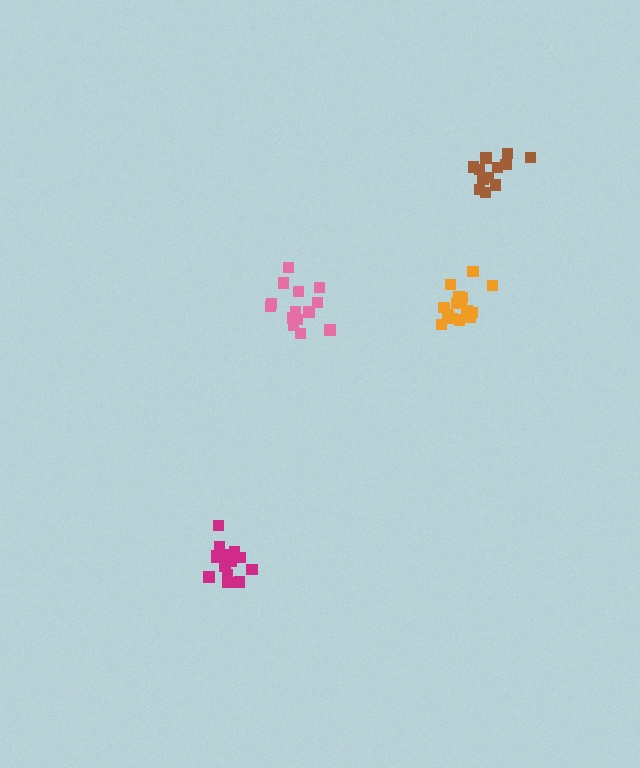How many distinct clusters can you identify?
There are 4 distinct clusters.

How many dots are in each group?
Group 1: 16 dots, Group 2: 17 dots, Group 3: 14 dots, Group 4: 12 dots (59 total).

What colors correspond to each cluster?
The clusters are colored: magenta, orange, pink, brown.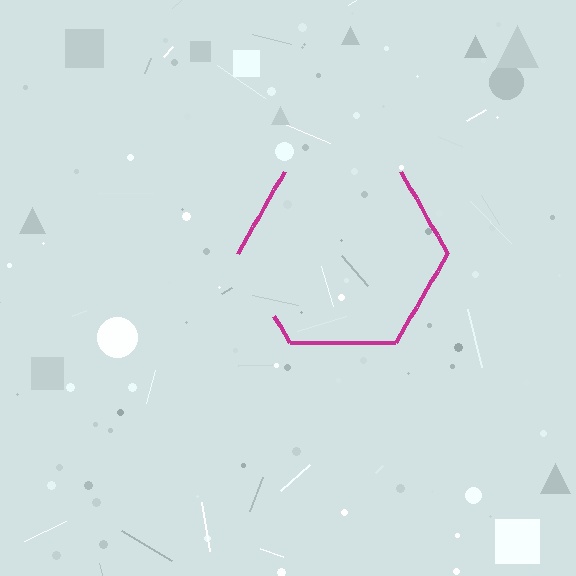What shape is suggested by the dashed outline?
The dashed outline suggests a hexagon.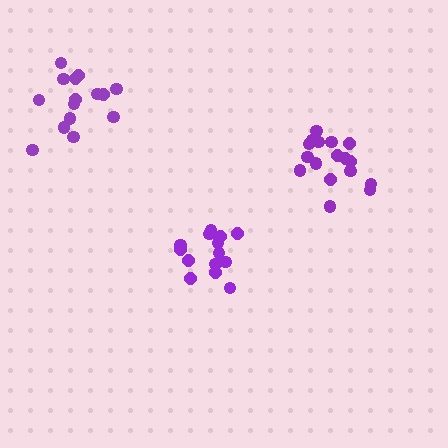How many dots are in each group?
Group 1: 14 dots, Group 2: 17 dots, Group 3: 15 dots (46 total).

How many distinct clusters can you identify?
There are 3 distinct clusters.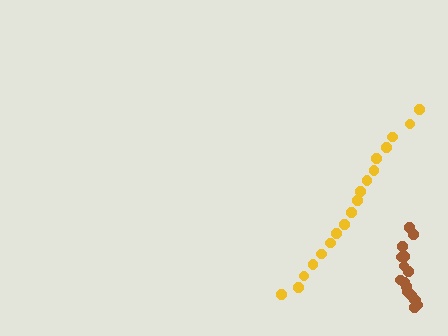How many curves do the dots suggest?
There are 2 distinct paths.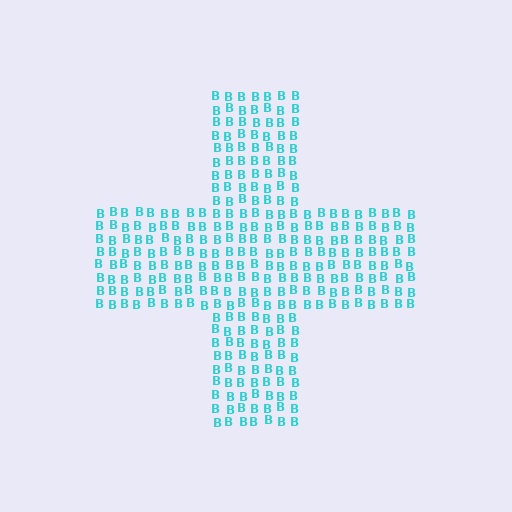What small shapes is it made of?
It is made of small letter B's.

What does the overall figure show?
The overall figure shows a cross.